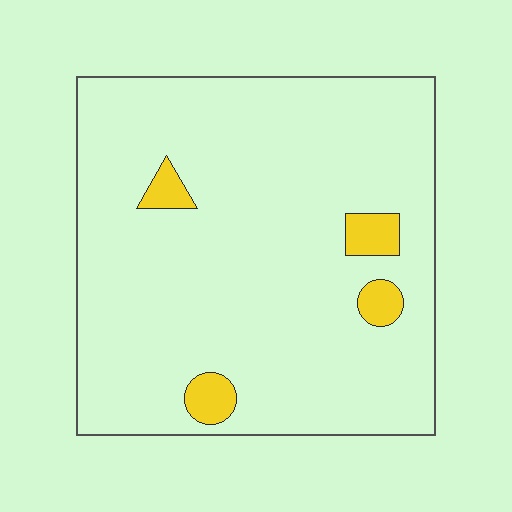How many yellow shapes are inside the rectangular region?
4.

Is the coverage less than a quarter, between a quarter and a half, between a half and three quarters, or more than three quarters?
Less than a quarter.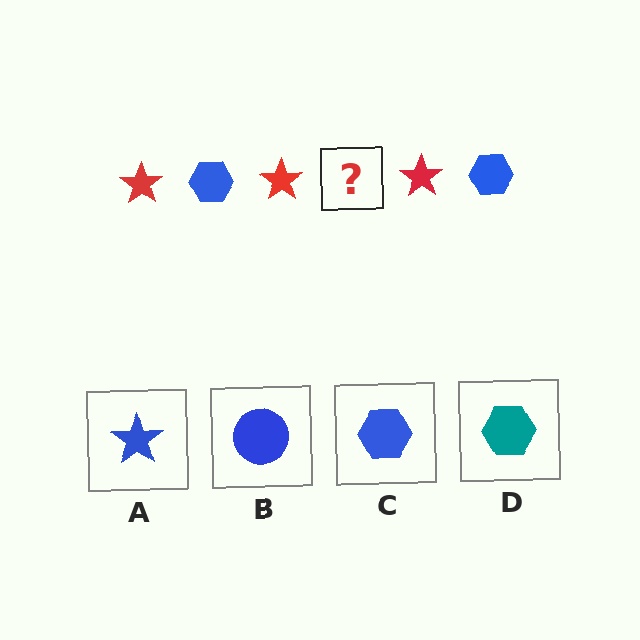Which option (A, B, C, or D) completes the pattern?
C.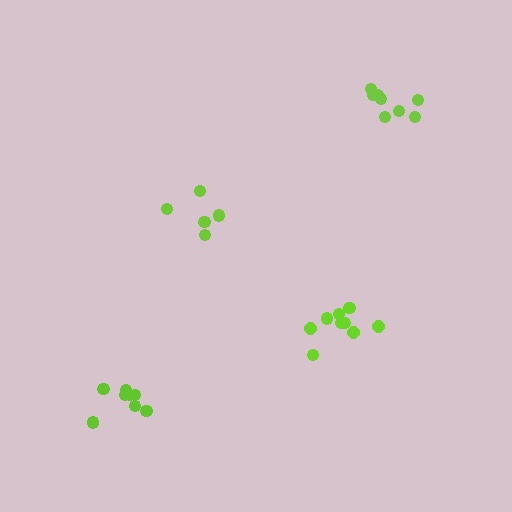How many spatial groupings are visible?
There are 4 spatial groupings.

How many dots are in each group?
Group 1: 9 dots, Group 2: 8 dots, Group 3: 8 dots, Group 4: 5 dots (30 total).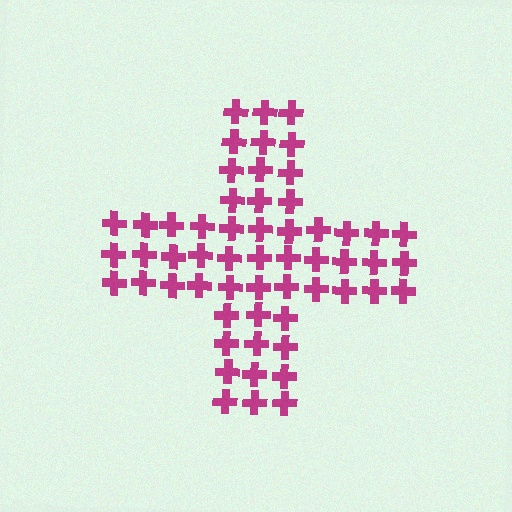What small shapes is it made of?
It is made of small crosses.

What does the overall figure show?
The overall figure shows a cross.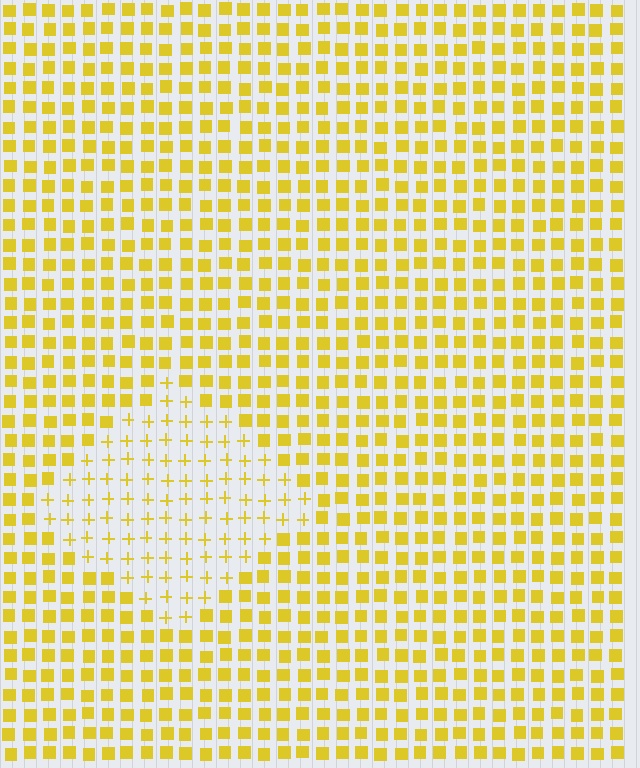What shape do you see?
I see a diamond.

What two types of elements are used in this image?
The image uses plus signs inside the diamond region and squares outside it.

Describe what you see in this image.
The image is filled with small yellow elements arranged in a uniform grid. A diamond-shaped region contains plus signs, while the surrounding area contains squares. The boundary is defined purely by the change in element shape.